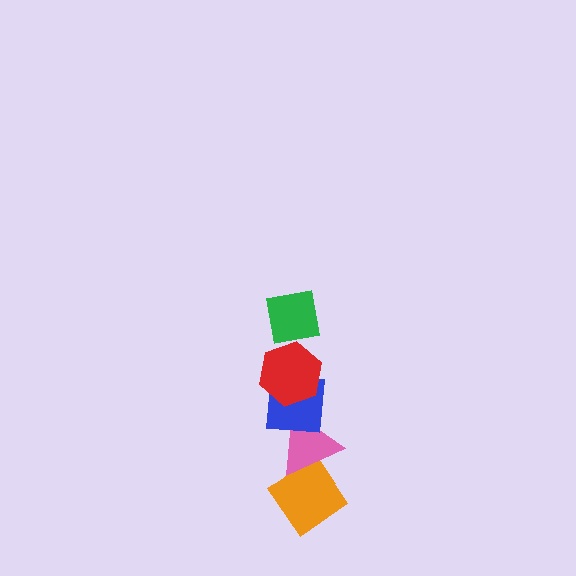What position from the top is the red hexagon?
The red hexagon is 2nd from the top.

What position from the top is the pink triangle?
The pink triangle is 4th from the top.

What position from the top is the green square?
The green square is 1st from the top.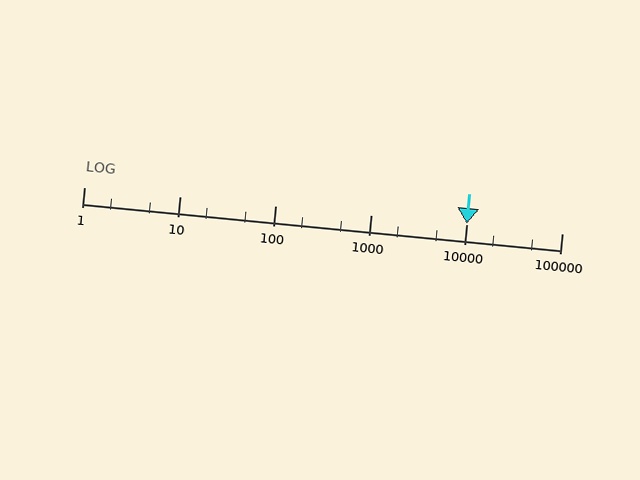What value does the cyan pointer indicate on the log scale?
The pointer indicates approximately 10000.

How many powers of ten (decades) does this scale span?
The scale spans 5 decades, from 1 to 100000.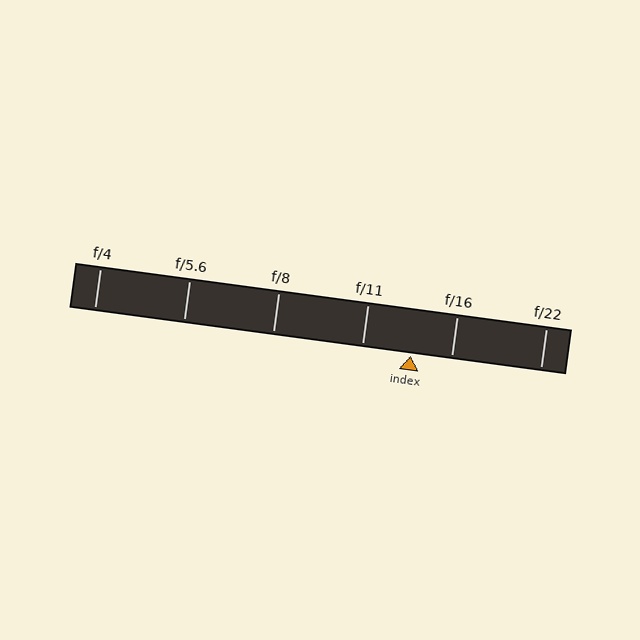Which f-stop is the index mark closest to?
The index mark is closest to f/16.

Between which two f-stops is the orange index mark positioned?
The index mark is between f/11 and f/16.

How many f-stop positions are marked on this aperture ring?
There are 6 f-stop positions marked.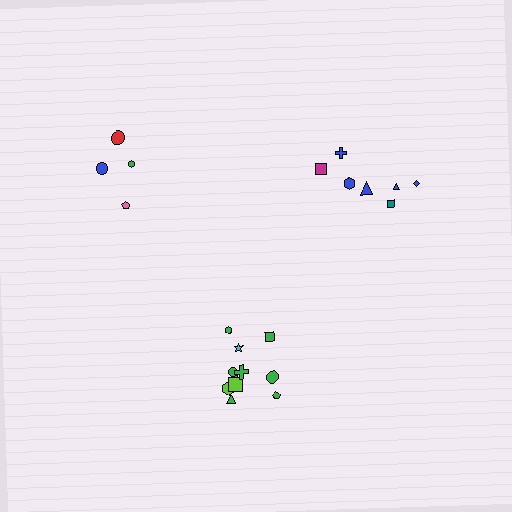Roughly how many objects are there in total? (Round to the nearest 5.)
Roughly 25 objects in total.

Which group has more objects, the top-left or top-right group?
The top-right group.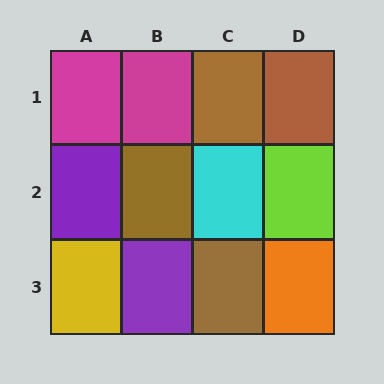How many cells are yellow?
1 cell is yellow.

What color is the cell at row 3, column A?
Yellow.